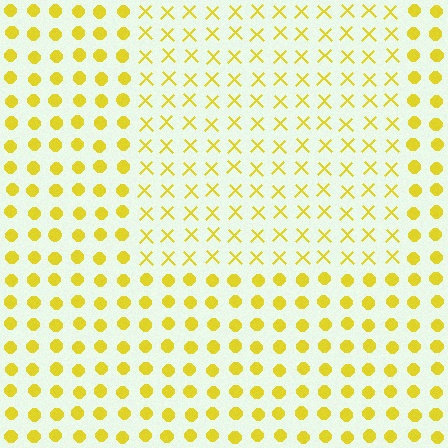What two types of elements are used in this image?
The image uses X marks inside the rectangle region and circles outside it.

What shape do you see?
I see a rectangle.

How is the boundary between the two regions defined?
The boundary is defined by a change in element shape: X marks inside vs. circles outside. All elements share the same color and spacing.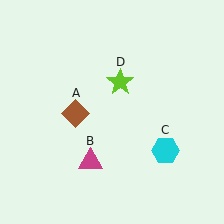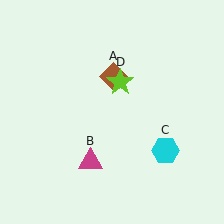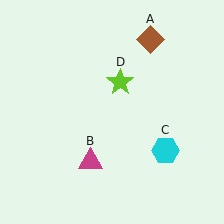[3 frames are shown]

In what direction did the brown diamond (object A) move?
The brown diamond (object A) moved up and to the right.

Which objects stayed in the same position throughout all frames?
Magenta triangle (object B) and cyan hexagon (object C) and lime star (object D) remained stationary.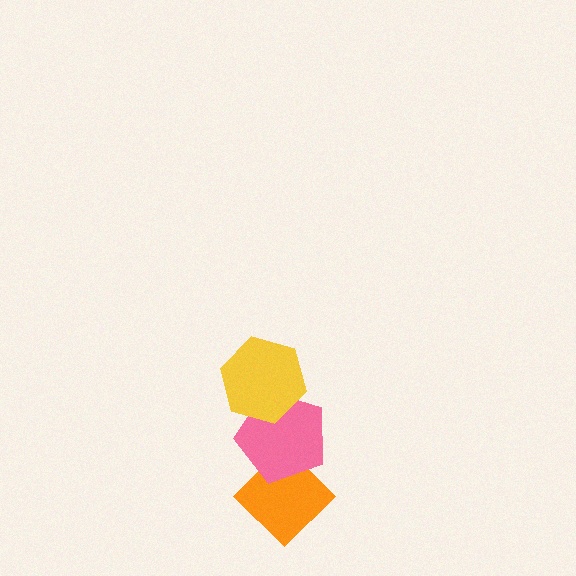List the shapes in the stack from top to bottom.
From top to bottom: the yellow hexagon, the pink pentagon, the orange diamond.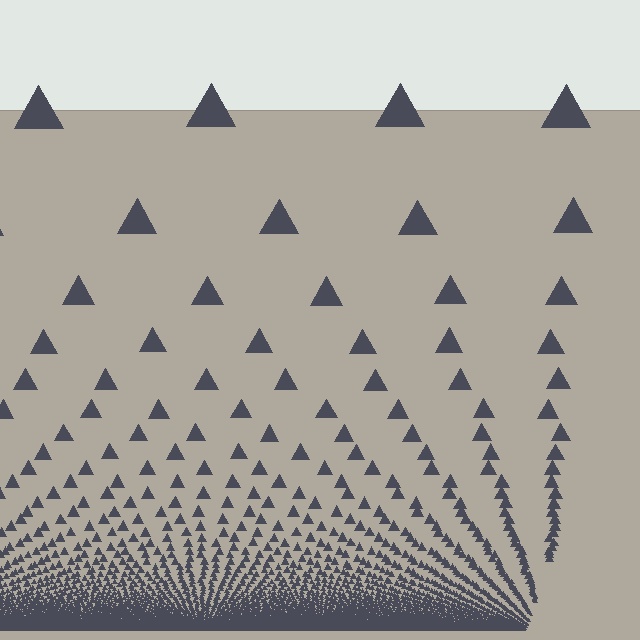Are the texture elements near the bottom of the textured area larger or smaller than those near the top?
Smaller. The gradient is inverted — elements near the bottom are smaller and denser.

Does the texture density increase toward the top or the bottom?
Density increases toward the bottom.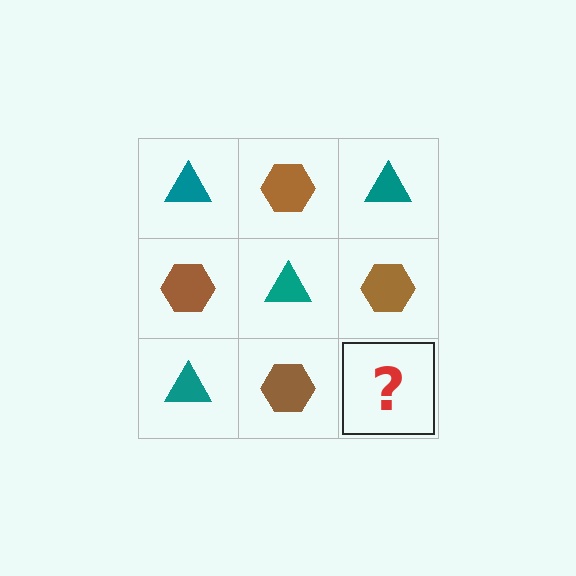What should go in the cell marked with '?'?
The missing cell should contain a teal triangle.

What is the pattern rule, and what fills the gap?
The rule is that it alternates teal triangle and brown hexagon in a checkerboard pattern. The gap should be filled with a teal triangle.